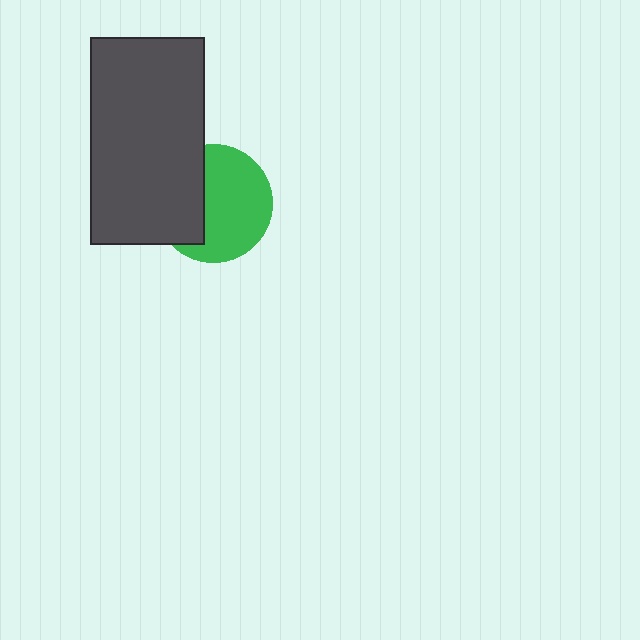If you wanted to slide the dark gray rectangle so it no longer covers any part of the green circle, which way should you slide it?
Slide it left — that is the most direct way to separate the two shapes.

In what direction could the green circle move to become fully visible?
The green circle could move right. That would shift it out from behind the dark gray rectangle entirely.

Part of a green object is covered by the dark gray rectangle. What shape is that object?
It is a circle.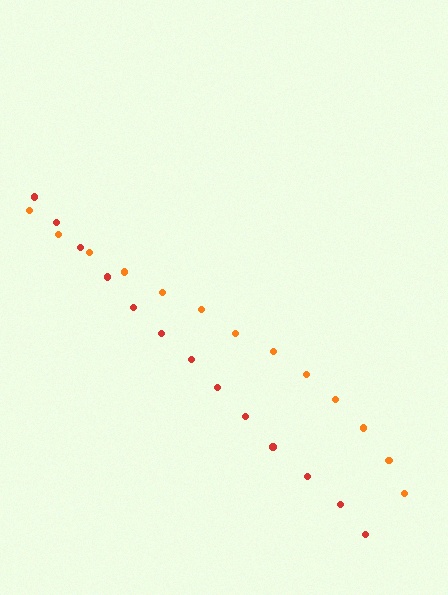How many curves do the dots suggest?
There are 2 distinct paths.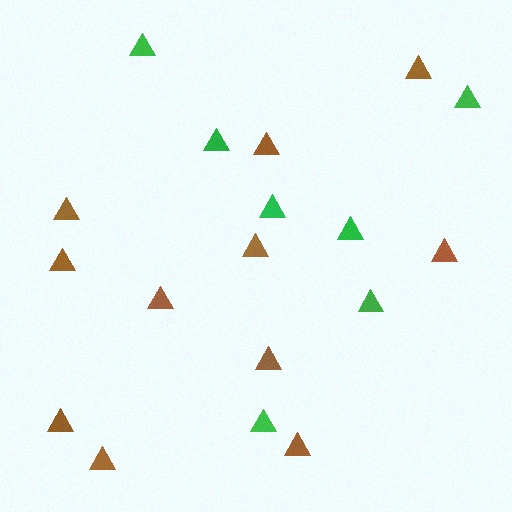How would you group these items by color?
There are 2 groups: one group of brown triangles (11) and one group of green triangles (7).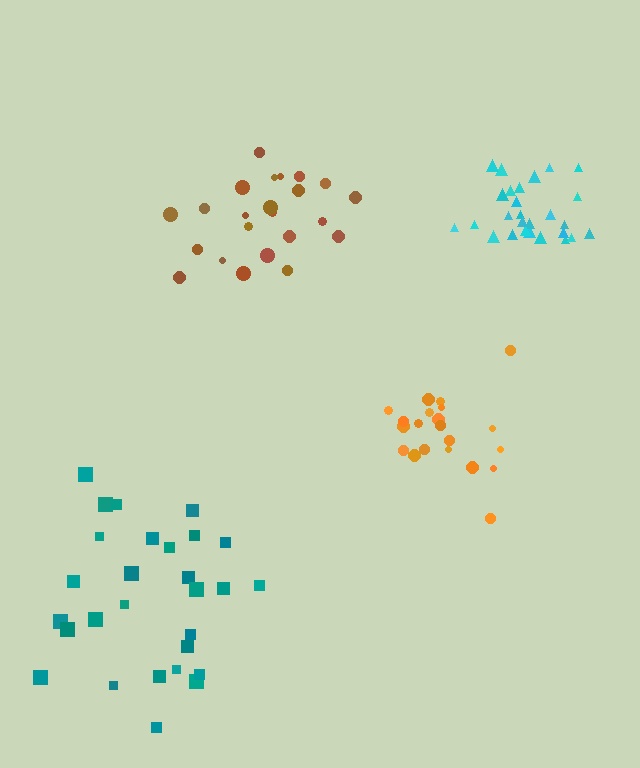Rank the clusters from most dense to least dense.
cyan, orange, brown, teal.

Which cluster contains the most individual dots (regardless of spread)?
Teal (28).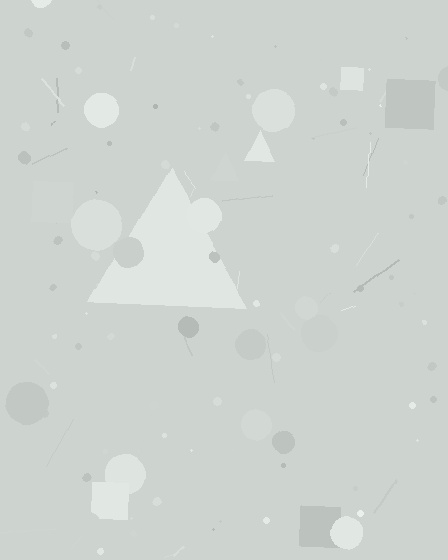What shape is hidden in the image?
A triangle is hidden in the image.